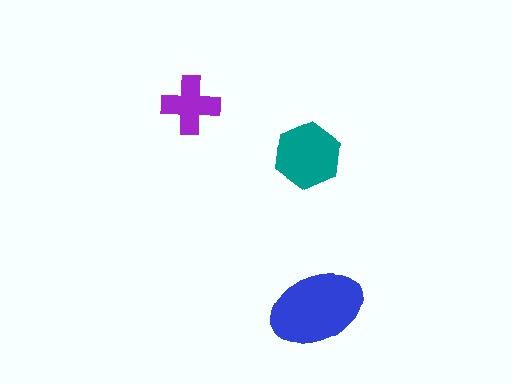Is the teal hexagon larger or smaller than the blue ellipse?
Smaller.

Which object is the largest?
The blue ellipse.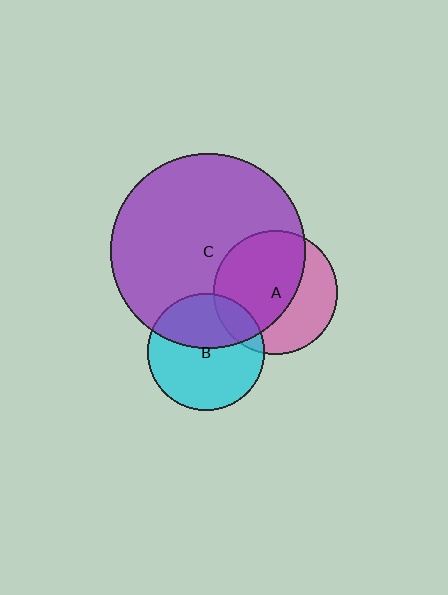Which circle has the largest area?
Circle C (purple).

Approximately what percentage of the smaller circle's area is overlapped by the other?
Approximately 60%.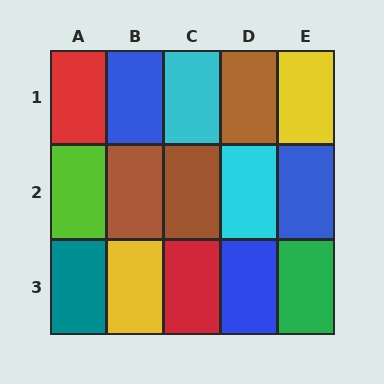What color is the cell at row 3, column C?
Red.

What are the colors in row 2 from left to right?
Lime, brown, brown, cyan, blue.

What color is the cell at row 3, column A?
Teal.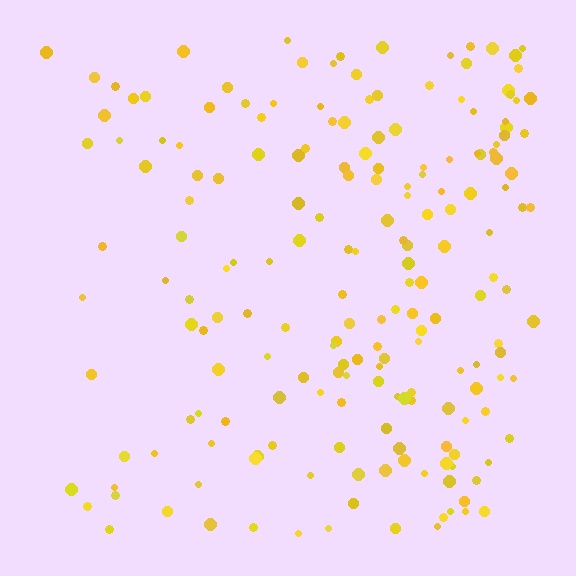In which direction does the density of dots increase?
From left to right, with the right side densest.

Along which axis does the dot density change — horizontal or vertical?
Horizontal.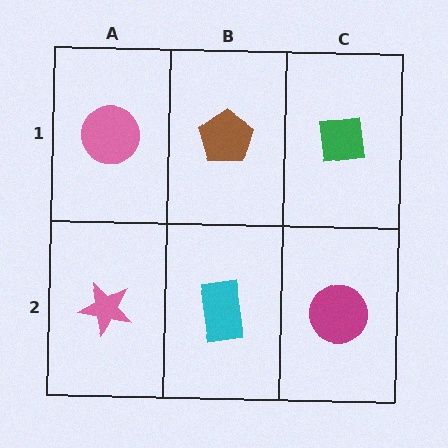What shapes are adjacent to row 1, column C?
A magenta circle (row 2, column C), a brown pentagon (row 1, column B).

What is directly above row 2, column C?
A green square.